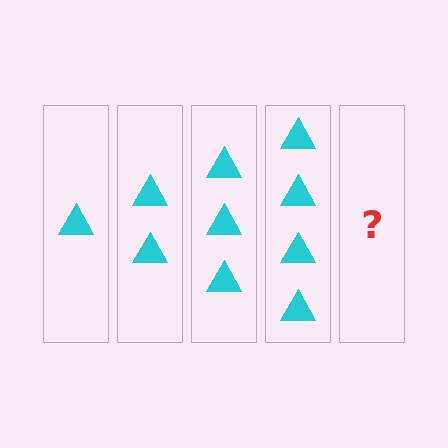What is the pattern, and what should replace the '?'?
The pattern is that each step adds one more triangle. The '?' should be 5 triangles.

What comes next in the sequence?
The next element should be 5 triangles.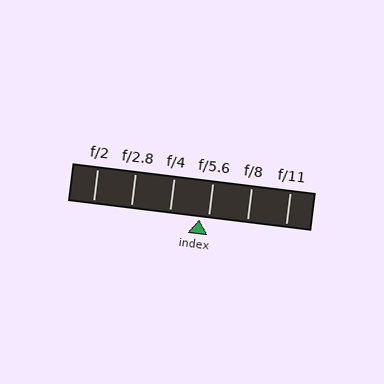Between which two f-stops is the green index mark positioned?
The index mark is between f/4 and f/5.6.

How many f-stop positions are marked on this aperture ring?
There are 6 f-stop positions marked.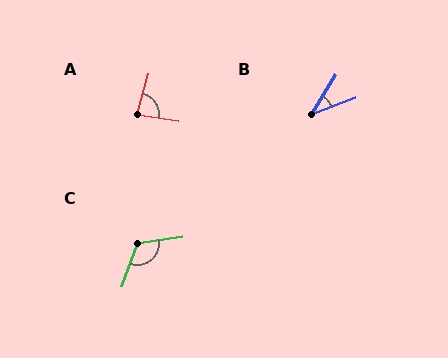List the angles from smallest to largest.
B (38°), A (83°), C (118°).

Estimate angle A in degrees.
Approximately 83 degrees.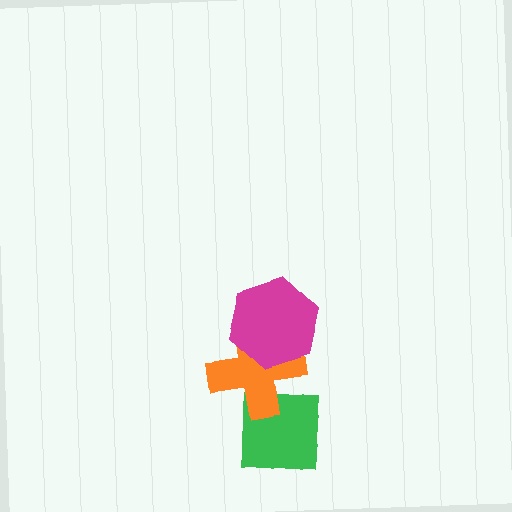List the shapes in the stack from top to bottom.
From top to bottom: the magenta hexagon, the orange cross, the green square.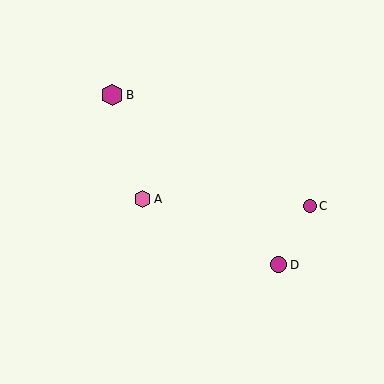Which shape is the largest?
The magenta hexagon (labeled B) is the largest.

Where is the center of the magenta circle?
The center of the magenta circle is at (310, 206).